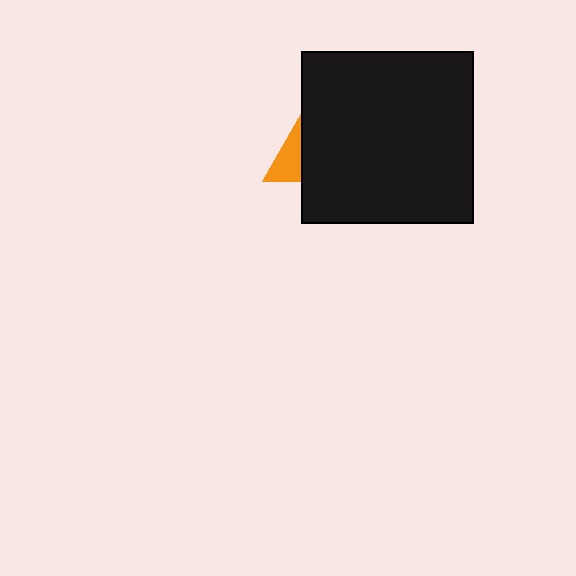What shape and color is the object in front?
The object in front is a black square.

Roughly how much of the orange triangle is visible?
A small part of it is visible (roughly 33%).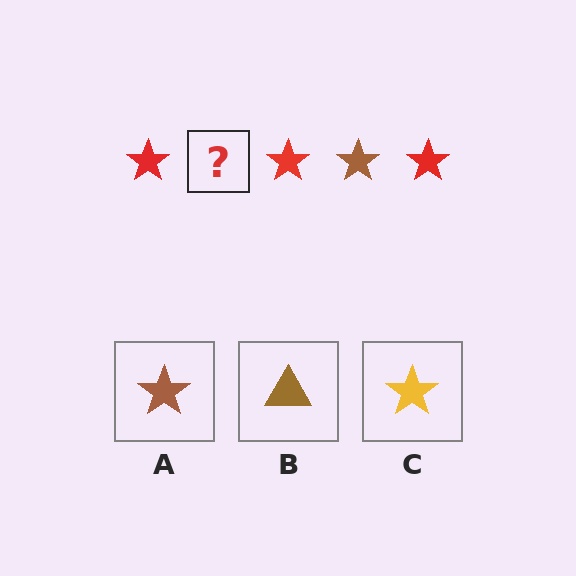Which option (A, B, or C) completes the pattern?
A.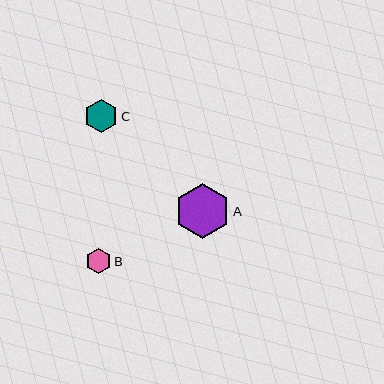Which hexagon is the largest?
Hexagon A is the largest with a size of approximately 55 pixels.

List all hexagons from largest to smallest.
From largest to smallest: A, C, B.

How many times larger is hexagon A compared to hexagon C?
Hexagon A is approximately 1.7 times the size of hexagon C.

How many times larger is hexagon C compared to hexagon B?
Hexagon C is approximately 1.3 times the size of hexagon B.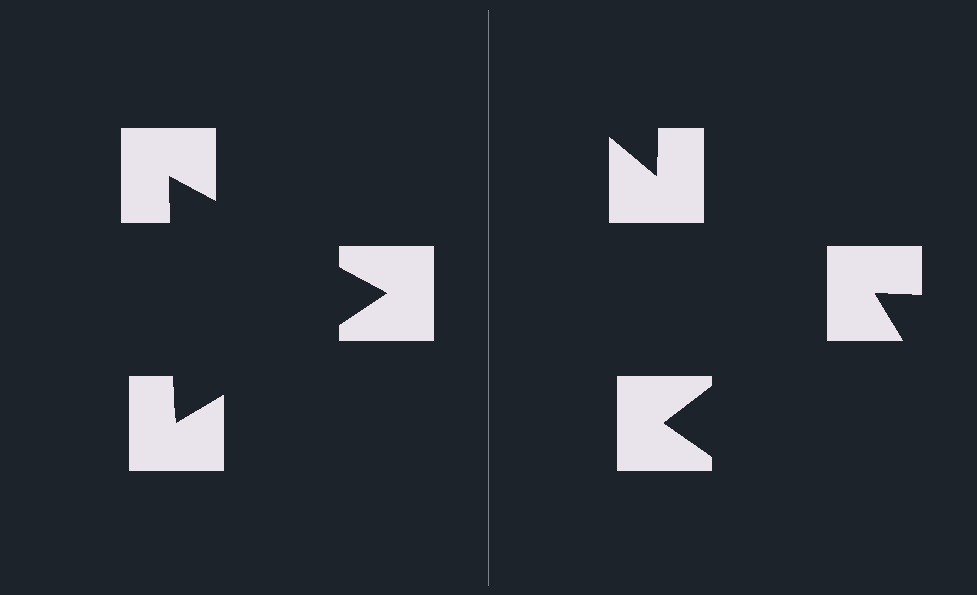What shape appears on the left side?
An illusory triangle.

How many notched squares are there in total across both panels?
6 — 3 on each side.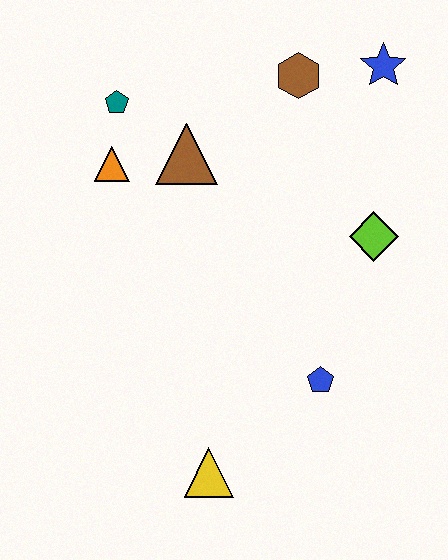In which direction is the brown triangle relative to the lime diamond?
The brown triangle is to the left of the lime diamond.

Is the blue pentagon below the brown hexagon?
Yes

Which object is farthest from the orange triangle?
The yellow triangle is farthest from the orange triangle.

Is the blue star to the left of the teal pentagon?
No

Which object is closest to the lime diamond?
The blue pentagon is closest to the lime diamond.